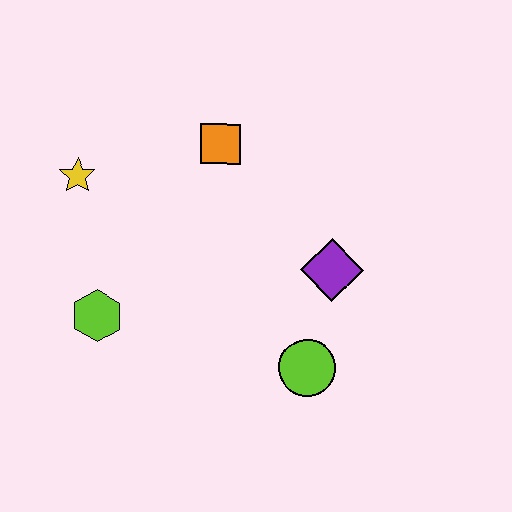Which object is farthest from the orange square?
The lime circle is farthest from the orange square.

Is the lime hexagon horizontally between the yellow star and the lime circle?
Yes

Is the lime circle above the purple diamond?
No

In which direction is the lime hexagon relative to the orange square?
The lime hexagon is below the orange square.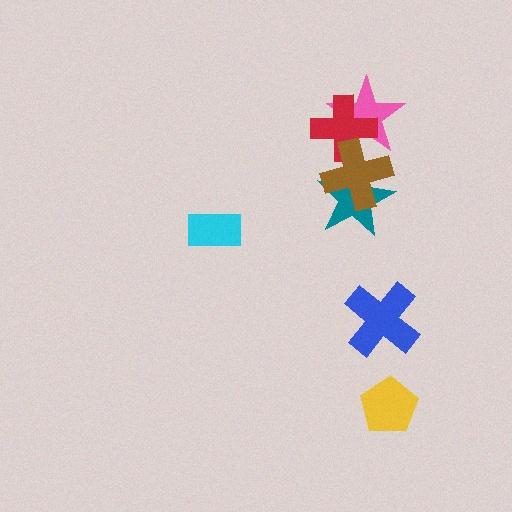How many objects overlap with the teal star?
1 object overlaps with the teal star.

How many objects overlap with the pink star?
2 objects overlap with the pink star.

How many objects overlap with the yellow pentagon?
0 objects overlap with the yellow pentagon.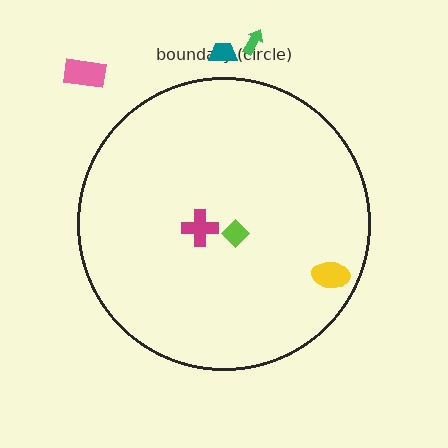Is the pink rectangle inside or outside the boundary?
Outside.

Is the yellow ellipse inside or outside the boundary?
Inside.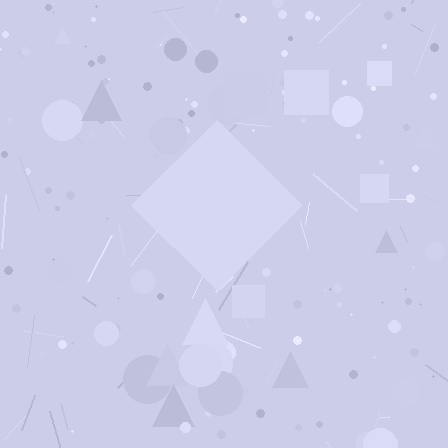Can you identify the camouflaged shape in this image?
The camouflaged shape is a diamond.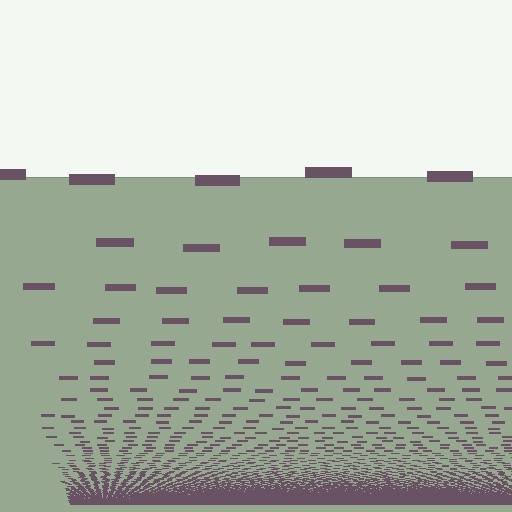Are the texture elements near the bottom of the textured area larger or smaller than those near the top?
Smaller. The gradient is inverted — elements near the bottom are smaller and denser.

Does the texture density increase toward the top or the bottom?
Density increases toward the bottom.